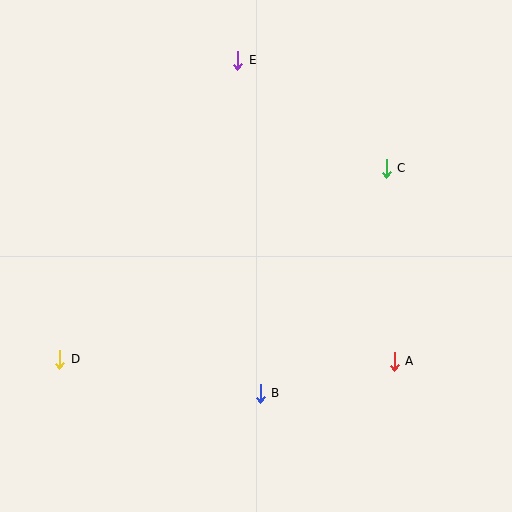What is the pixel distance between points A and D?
The distance between A and D is 335 pixels.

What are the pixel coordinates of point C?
Point C is at (386, 168).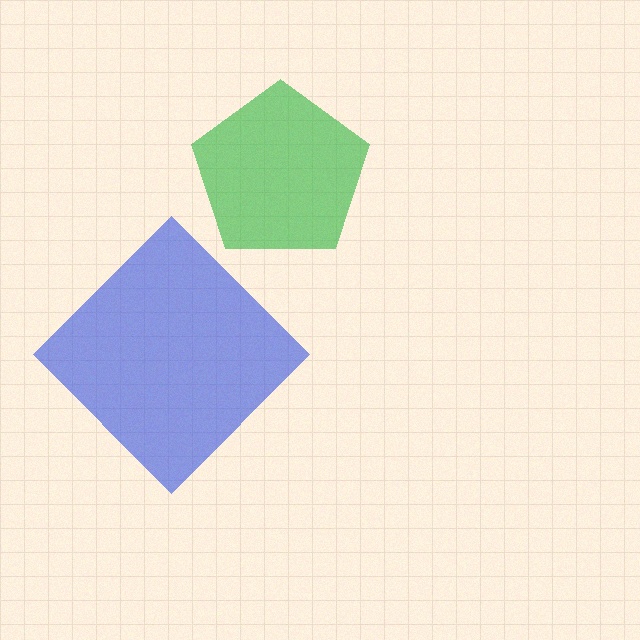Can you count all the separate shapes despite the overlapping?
Yes, there are 2 separate shapes.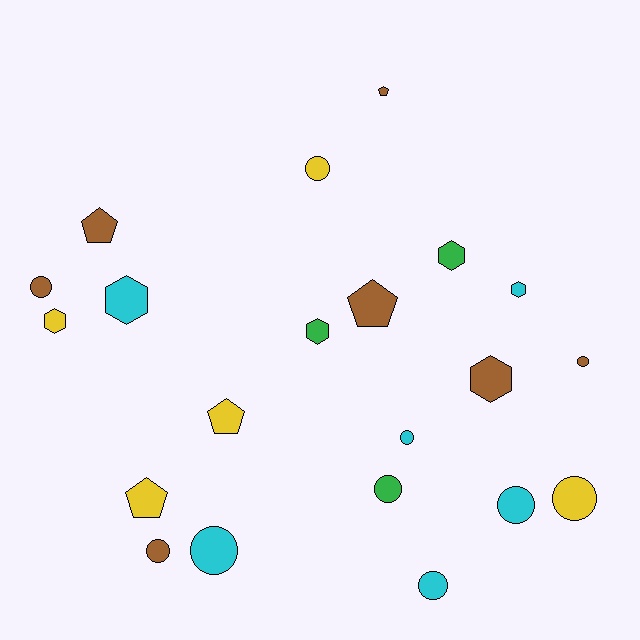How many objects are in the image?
There are 21 objects.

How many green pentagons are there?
There are no green pentagons.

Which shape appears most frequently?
Circle, with 10 objects.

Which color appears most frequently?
Brown, with 7 objects.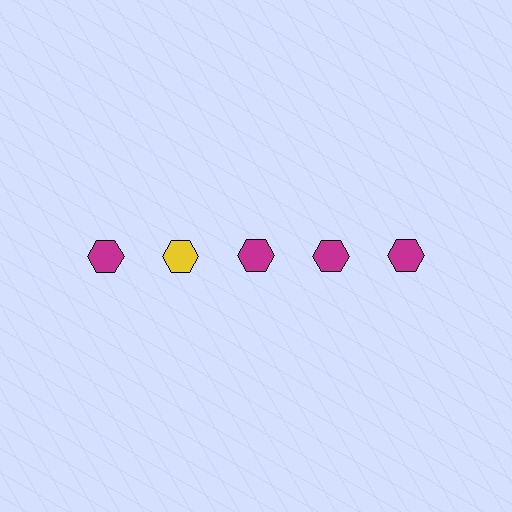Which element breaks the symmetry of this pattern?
The yellow hexagon in the top row, second from left column breaks the symmetry. All other shapes are magenta hexagons.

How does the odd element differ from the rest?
It has a different color: yellow instead of magenta.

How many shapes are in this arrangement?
There are 5 shapes arranged in a grid pattern.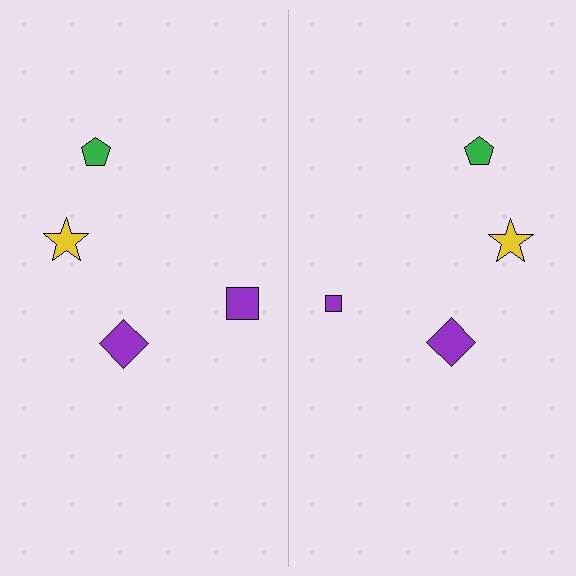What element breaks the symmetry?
The purple square on the right side has a different size than its mirror counterpart.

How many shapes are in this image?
There are 8 shapes in this image.